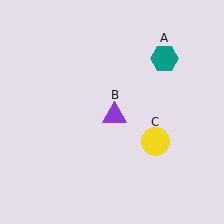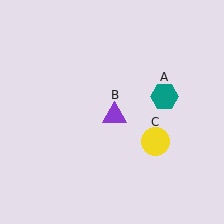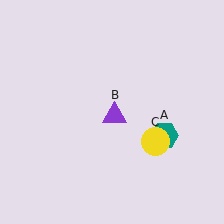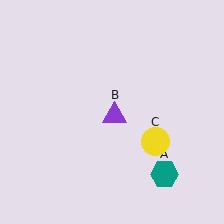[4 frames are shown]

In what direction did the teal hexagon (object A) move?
The teal hexagon (object A) moved down.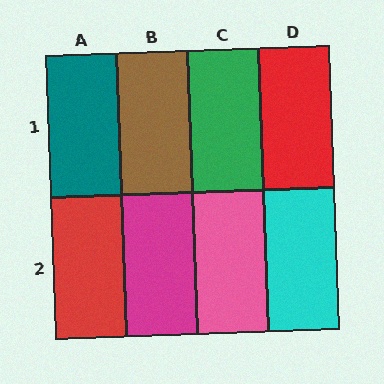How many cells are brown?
1 cell is brown.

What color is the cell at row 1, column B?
Brown.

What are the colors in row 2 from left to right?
Red, magenta, pink, cyan.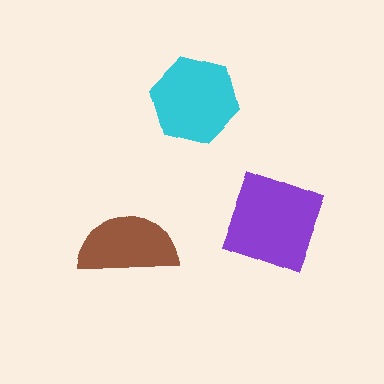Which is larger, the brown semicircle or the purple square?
The purple square.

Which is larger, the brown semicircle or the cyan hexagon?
The cyan hexagon.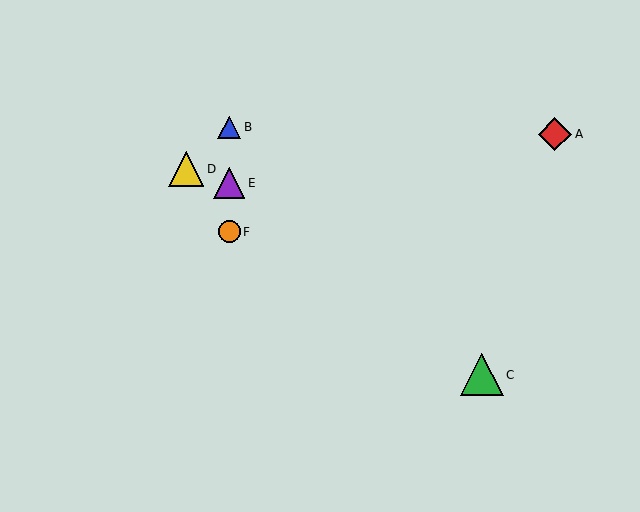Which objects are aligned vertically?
Objects B, E, F are aligned vertically.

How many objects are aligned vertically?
3 objects (B, E, F) are aligned vertically.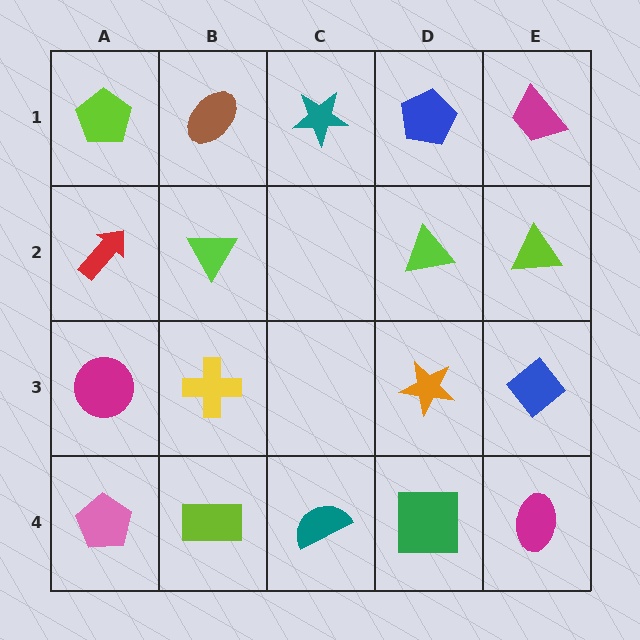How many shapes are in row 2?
4 shapes.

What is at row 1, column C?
A teal star.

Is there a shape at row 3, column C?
No, that cell is empty.